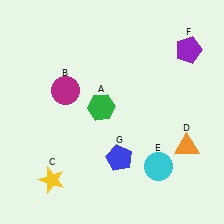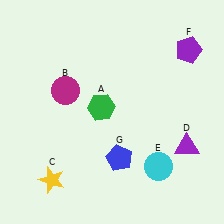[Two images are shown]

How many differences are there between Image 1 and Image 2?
There is 1 difference between the two images.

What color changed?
The triangle (D) changed from orange in Image 1 to purple in Image 2.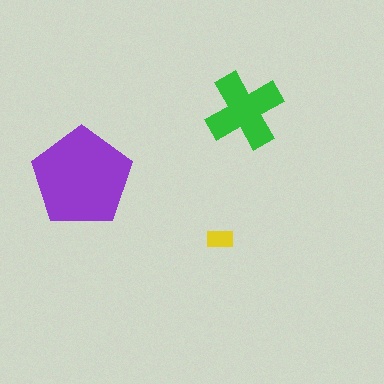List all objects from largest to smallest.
The purple pentagon, the green cross, the yellow rectangle.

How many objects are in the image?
There are 3 objects in the image.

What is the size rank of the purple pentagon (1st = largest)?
1st.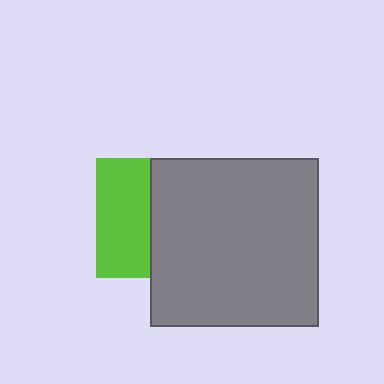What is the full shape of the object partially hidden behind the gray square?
The partially hidden object is a lime square.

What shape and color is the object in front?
The object in front is a gray square.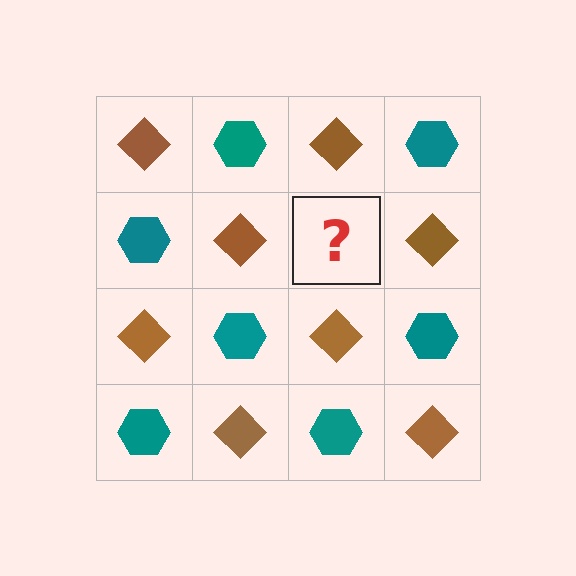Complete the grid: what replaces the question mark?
The question mark should be replaced with a teal hexagon.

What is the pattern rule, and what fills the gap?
The rule is that it alternates brown diamond and teal hexagon in a checkerboard pattern. The gap should be filled with a teal hexagon.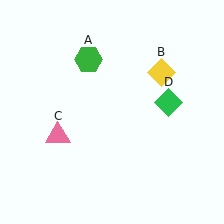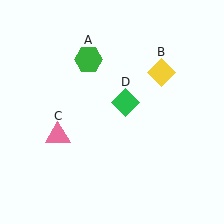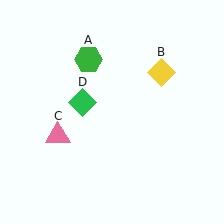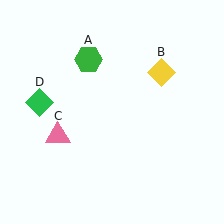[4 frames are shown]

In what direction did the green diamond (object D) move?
The green diamond (object D) moved left.